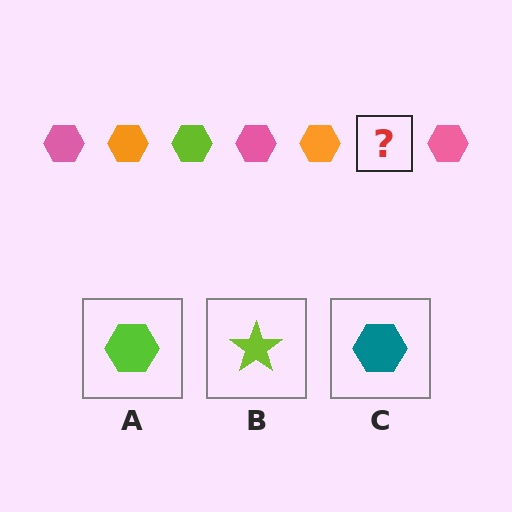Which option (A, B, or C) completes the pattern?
A.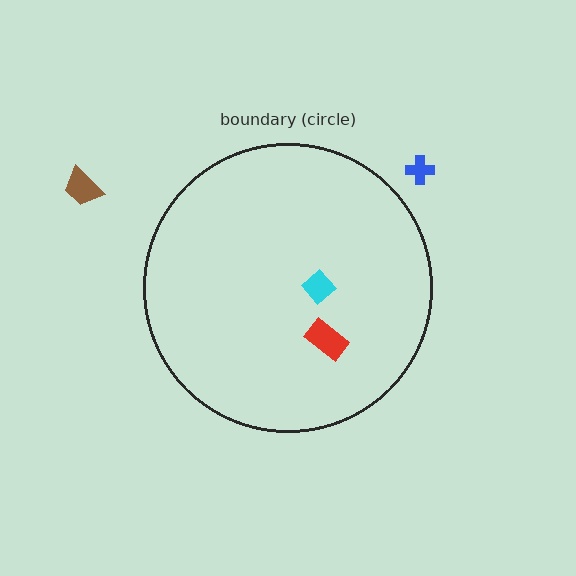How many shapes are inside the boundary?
2 inside, 2 outside.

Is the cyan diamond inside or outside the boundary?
Inside.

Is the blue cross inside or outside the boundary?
Outside.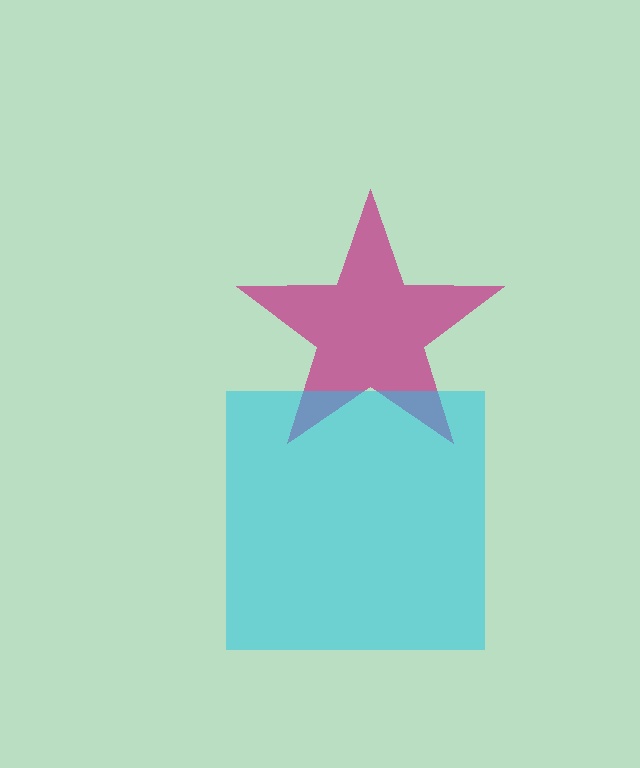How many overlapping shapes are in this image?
There are 2 overlapping shapes in the image.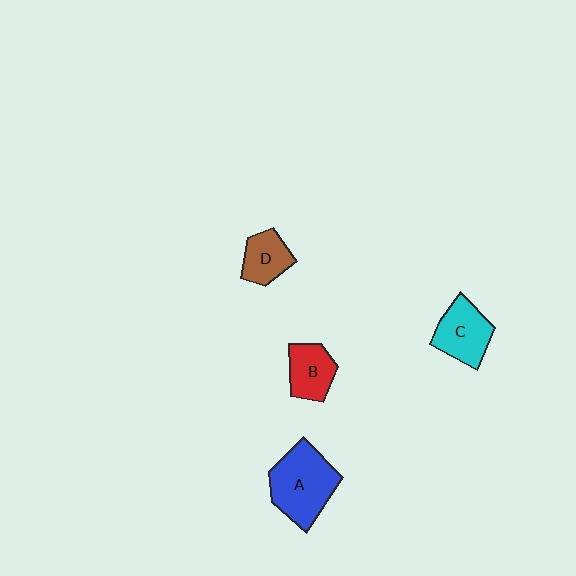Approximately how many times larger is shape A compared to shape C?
Approximately 1.4 times.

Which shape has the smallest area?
Shape D (brown).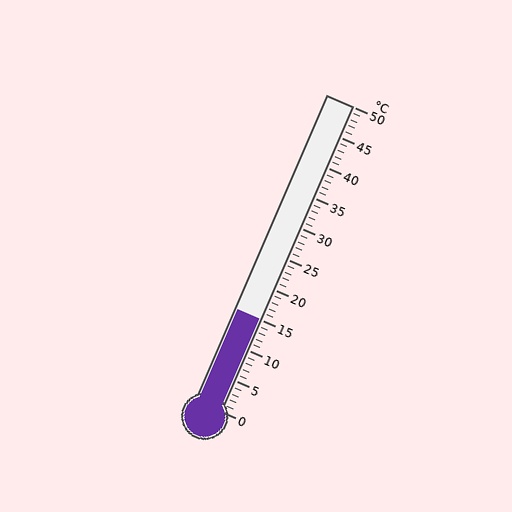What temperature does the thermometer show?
The thermometer shows approximately 15°C.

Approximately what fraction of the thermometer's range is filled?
The thermometer is filled to approximately 30% of its range.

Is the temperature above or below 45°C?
The temperature is below 45°C.